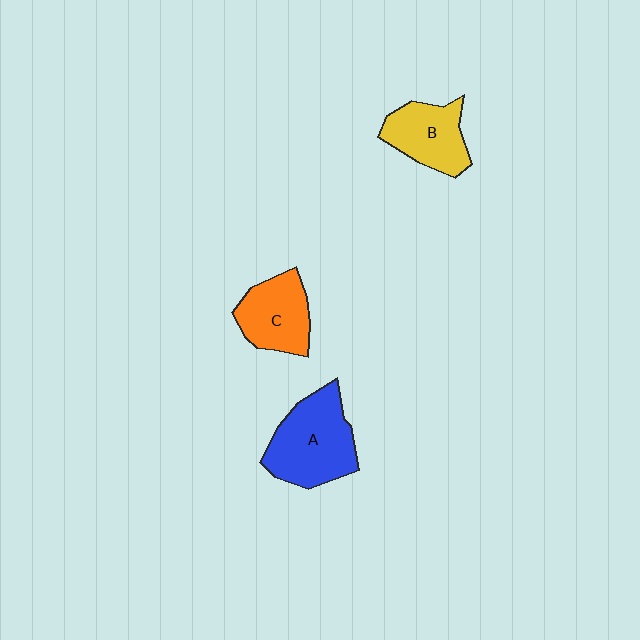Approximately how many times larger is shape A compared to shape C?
Approximately 1.4 times.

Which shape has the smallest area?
Shape B (yellow).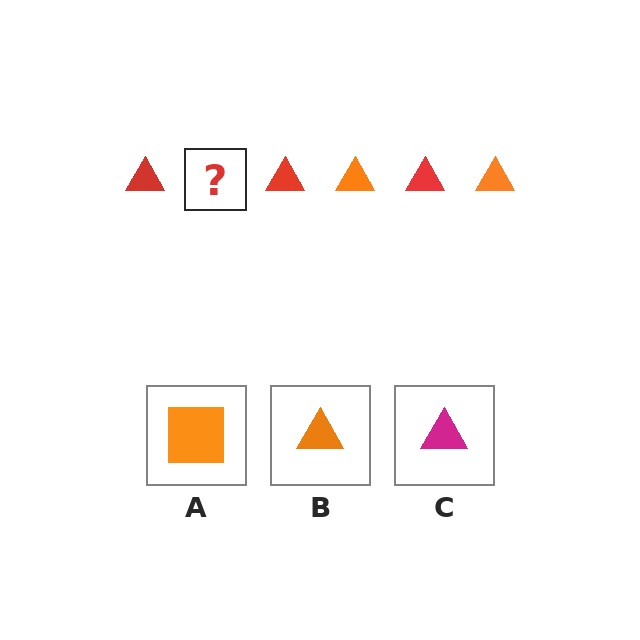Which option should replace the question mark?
Option B.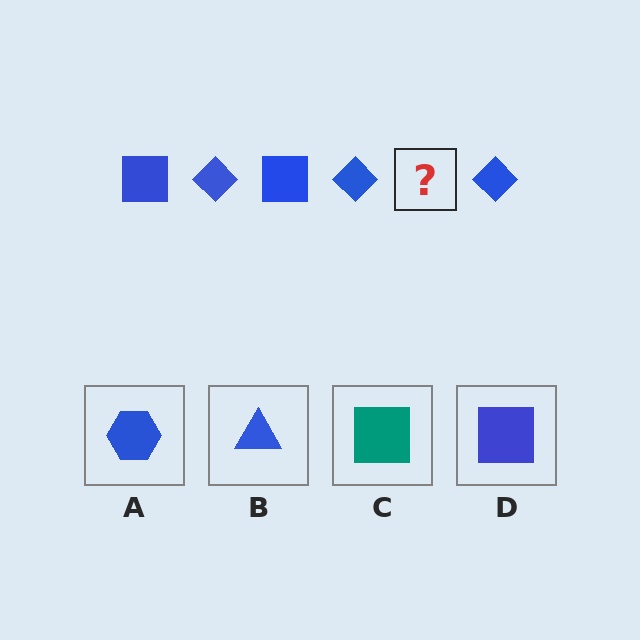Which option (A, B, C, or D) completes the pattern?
D.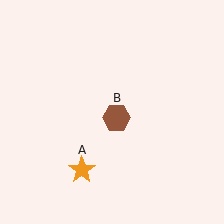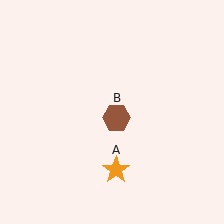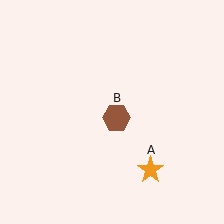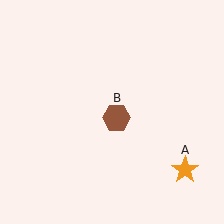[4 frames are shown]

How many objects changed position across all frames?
1 object changed position: orange star (object A).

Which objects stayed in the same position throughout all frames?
Brown hexagon (object B) remained stationary.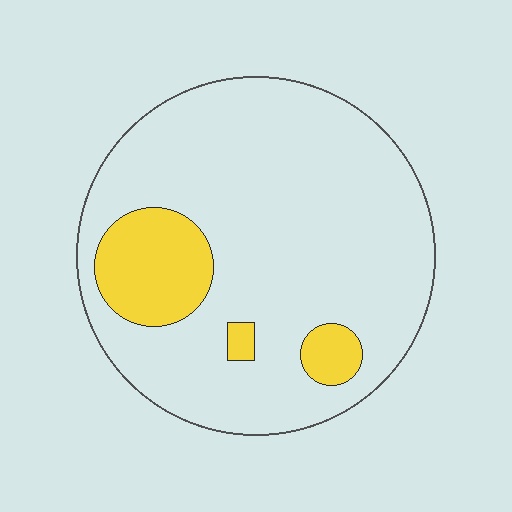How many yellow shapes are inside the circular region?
3.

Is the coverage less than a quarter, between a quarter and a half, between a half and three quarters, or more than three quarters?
Less than a quarter.